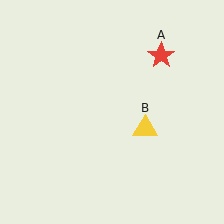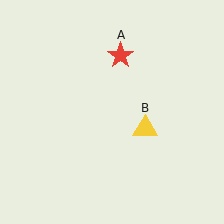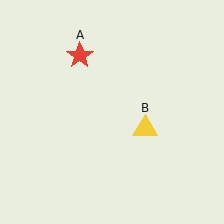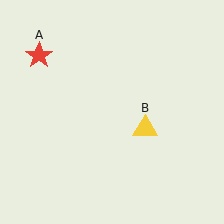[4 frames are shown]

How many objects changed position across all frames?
1 object changed position: red star (object A).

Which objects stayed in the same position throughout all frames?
Yellow triangle (object B) remained stationary.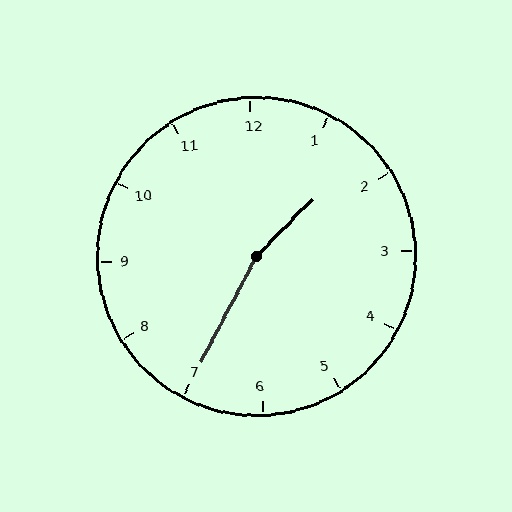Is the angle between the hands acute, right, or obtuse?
It is obtuse.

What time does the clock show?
1:35.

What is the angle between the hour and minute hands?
Approximately 162 degrees.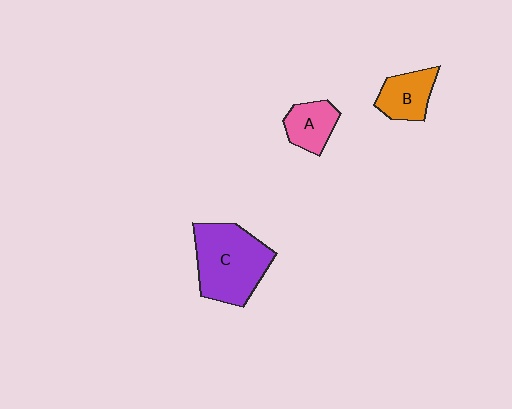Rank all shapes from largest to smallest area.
From largest to smallest: C (purple), B (orange), A (pink).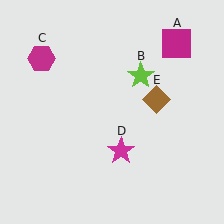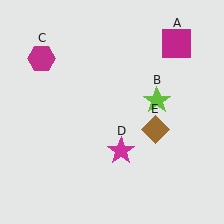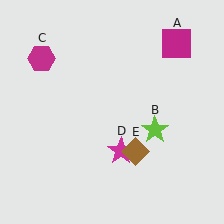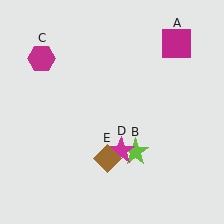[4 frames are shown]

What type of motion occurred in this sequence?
The lime star (object B), brown diamond (object E) rotated clockwise around the center of the scene.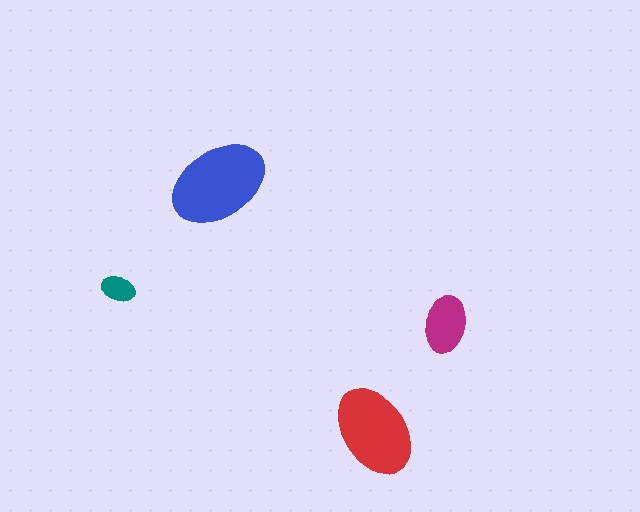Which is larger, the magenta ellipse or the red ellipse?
The red one.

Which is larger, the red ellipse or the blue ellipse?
The blue one.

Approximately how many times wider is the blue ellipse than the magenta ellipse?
About 1.5 times wider.